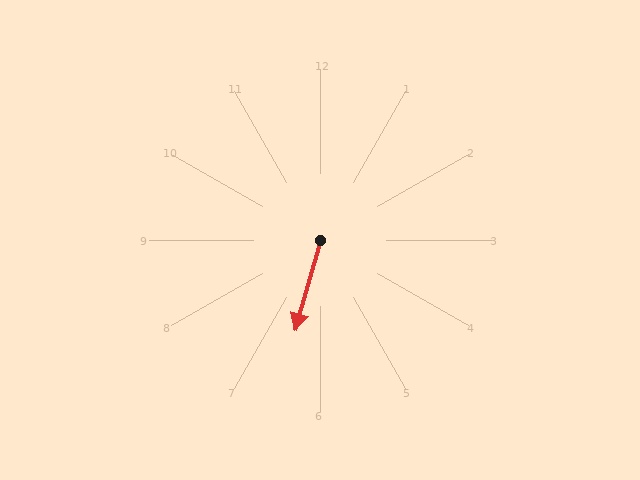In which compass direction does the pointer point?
South.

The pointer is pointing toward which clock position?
Roughly 7 o'clock.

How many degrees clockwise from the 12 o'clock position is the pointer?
Approximately 196 degrees.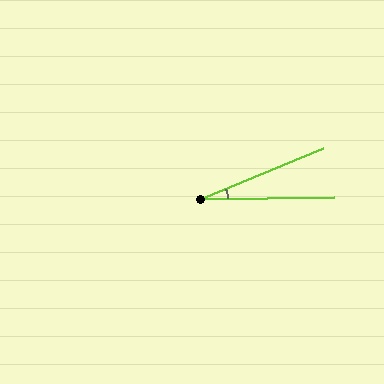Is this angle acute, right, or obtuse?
It is acute.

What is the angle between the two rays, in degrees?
Approximately 22 degrees.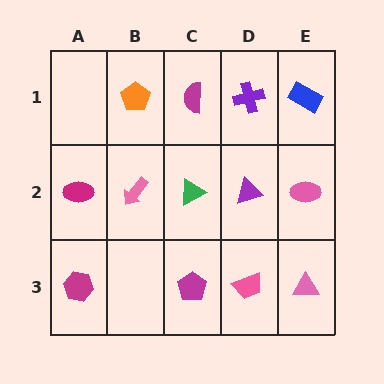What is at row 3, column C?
A magenta pentagon.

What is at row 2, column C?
A green triangle.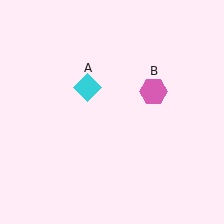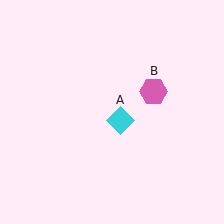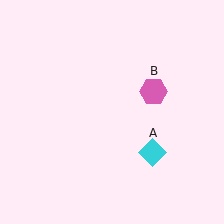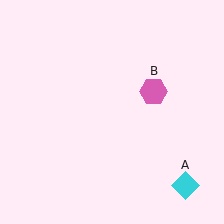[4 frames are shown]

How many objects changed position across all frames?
1 object changed position: cyan diamond (object A).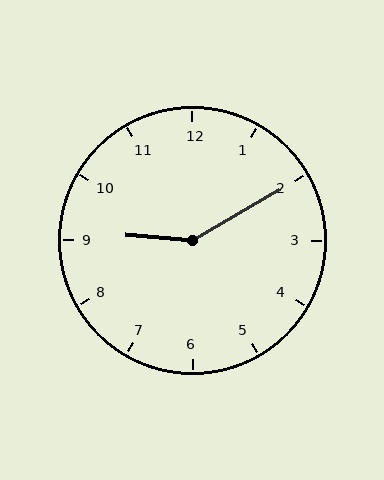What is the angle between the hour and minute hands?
Approximately 145 degrees.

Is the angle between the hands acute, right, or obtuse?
It is obtuse.